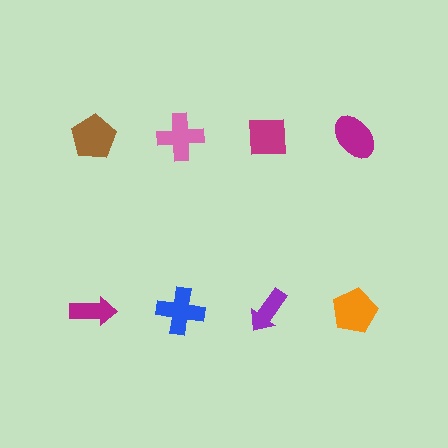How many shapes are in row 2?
4 shapes.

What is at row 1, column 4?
A magenta ellipse.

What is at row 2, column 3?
A purple arrow.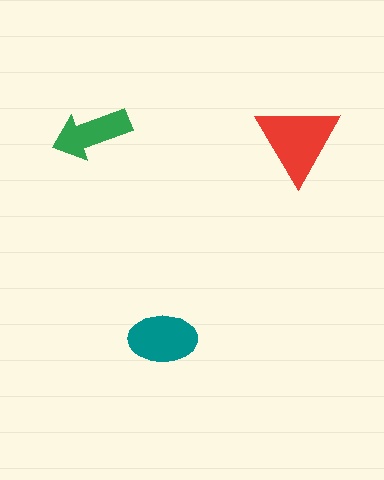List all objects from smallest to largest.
The green arrow, the teal ellipse, the red triangle.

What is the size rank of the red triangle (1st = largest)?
1st.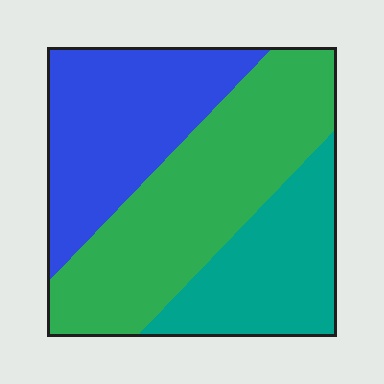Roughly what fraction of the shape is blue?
Blue takes up about one third (1/3) of the shape.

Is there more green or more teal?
Green.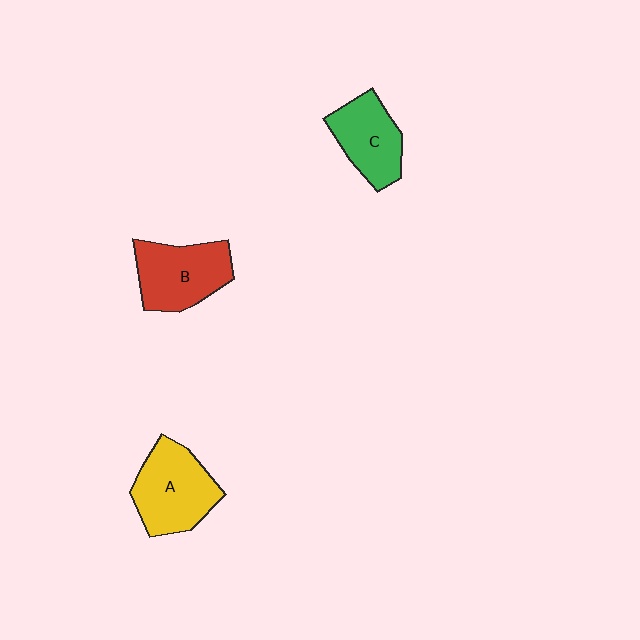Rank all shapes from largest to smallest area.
From largest to smallest: A (yellow), B (red), C (green).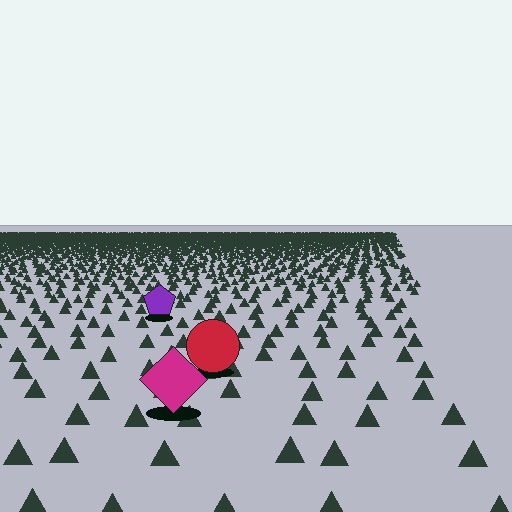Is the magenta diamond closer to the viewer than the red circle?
Yes. The magenta diamond is closer — you can tell from the texture gradient: the ground texture is coarser near it.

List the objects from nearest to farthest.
From nearest to farthest: the magenta diamond, the red circle, the purple pentagon.